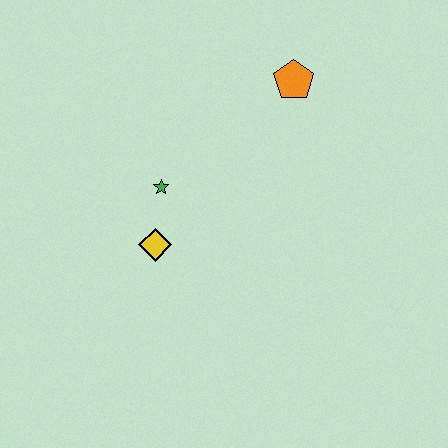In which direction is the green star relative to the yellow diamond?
The green star is above the yellow diamond.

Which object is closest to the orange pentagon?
The green star is closest to the orange pentagon.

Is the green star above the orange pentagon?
No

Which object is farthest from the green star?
The orange pentagon is farthest from the green star.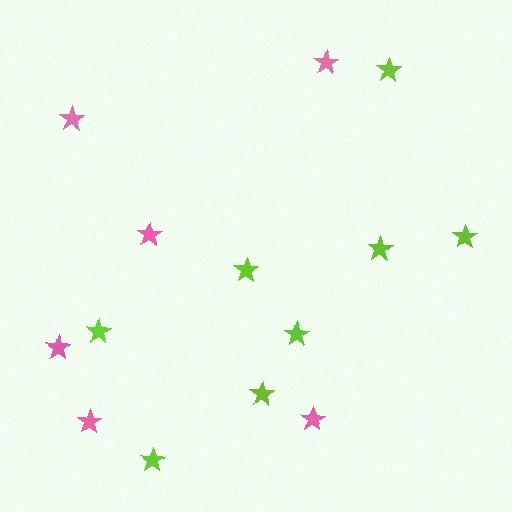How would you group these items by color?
There are 2 groups: one group of pink stars (6) and one group of lime stars (8).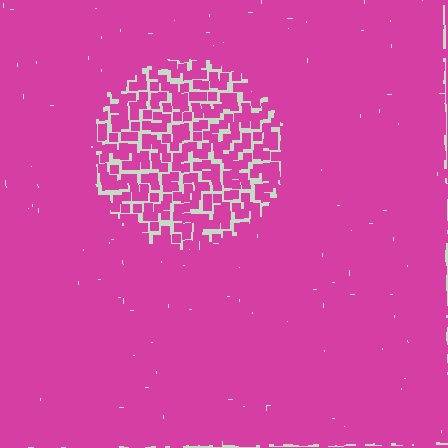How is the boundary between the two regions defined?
The boundary is defined by a change in element density (approximately 2.4x ratio). All elements are the same color, size, and shape.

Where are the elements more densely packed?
The elements are more densely packed outside the circle boundary.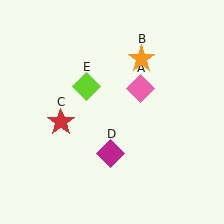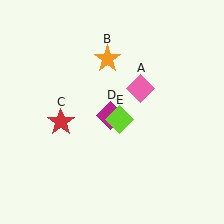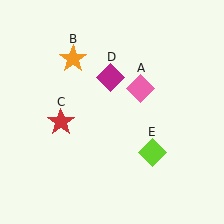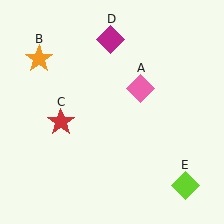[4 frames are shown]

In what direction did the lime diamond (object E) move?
The lime diamond (object E) moved down and to the right.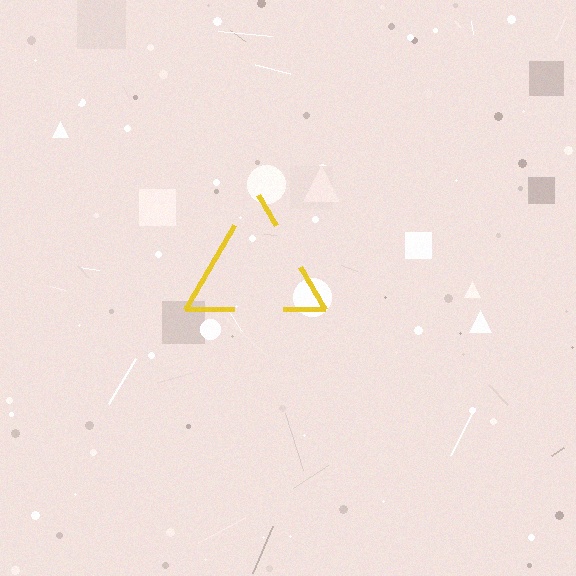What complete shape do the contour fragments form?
The contour fragments form a triangle.